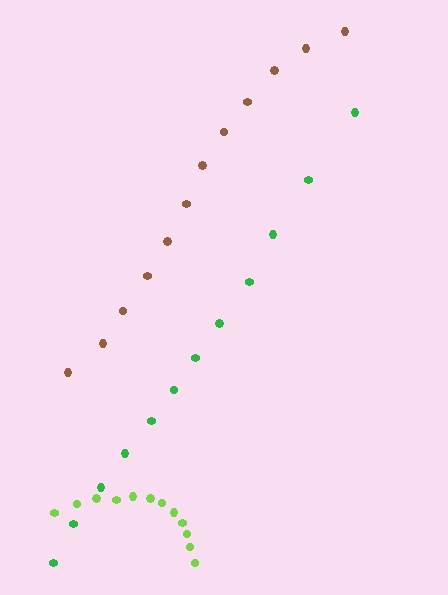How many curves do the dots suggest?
There are 3 distinct paths.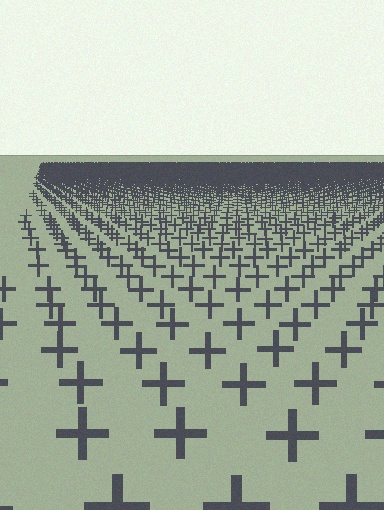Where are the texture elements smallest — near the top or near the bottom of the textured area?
Near the top.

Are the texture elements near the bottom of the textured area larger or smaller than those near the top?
Larger. Near the bottom, elements are closer to the viewer and appear at a bigger on-screen size.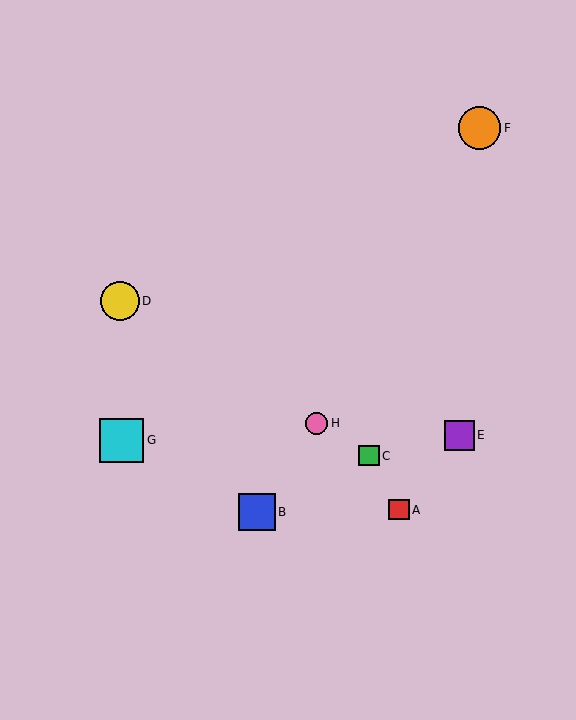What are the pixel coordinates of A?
Object A is at (399, 510).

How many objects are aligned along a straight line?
3 objects (C, D, H) are aligned along a straight line.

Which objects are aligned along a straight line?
Objects C, D, H are aligned along a straight line.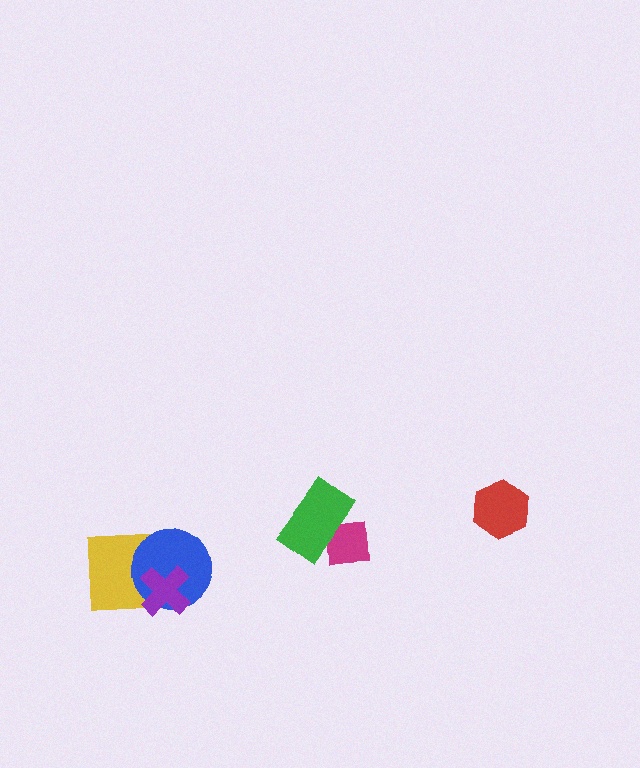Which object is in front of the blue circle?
The purple cross is in front of the blue circle.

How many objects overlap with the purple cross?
2 objects overlap with the purple cross.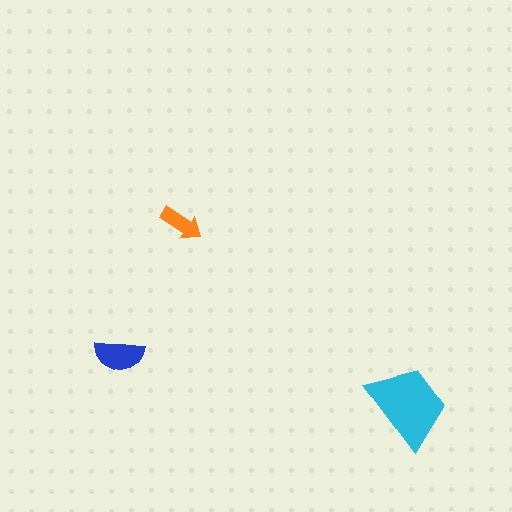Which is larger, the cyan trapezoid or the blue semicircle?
The cyan trapezoid.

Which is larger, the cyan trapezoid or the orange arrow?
The cyan trapezoid.